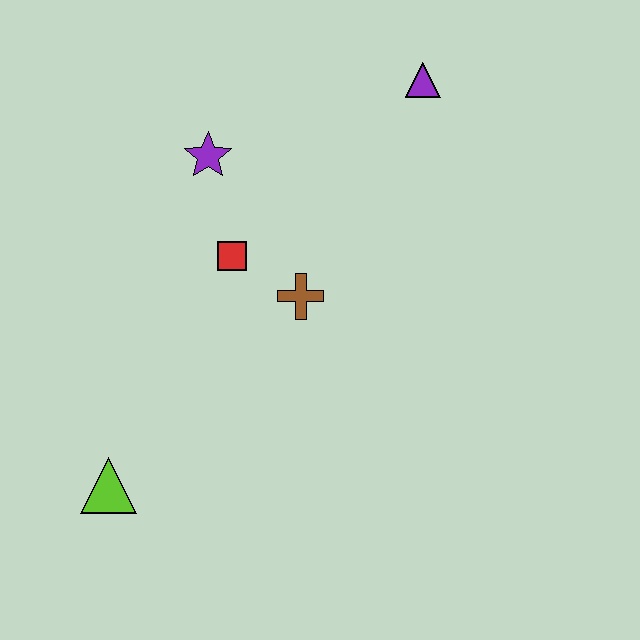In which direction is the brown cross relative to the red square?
The brown cross is to the right of the red square.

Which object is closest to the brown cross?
The red square is closest to the brown cross.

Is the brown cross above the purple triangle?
No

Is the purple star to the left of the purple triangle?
Yes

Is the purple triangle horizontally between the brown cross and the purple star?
No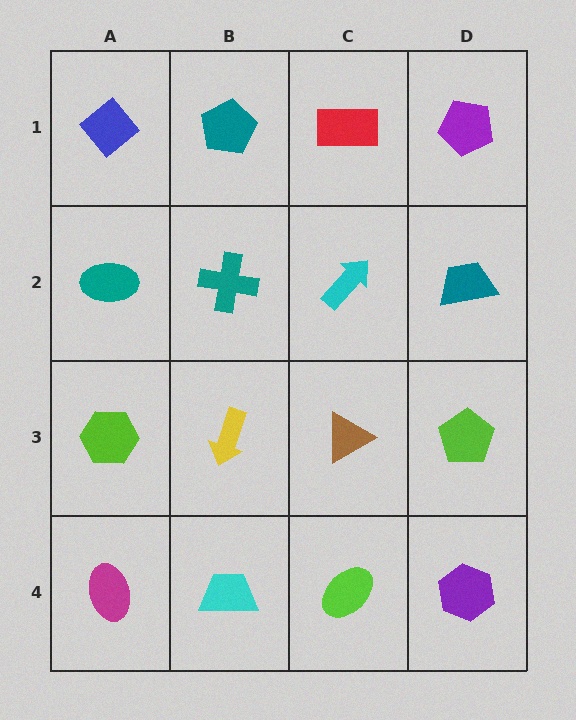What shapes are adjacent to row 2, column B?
A teal pentagon (row 1, column B), a yellow arrow (row 3, column B), a teal ellipse (row 2, column A), a cyan arrow (row 2, column C).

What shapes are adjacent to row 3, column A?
A teal ellipse (row 2, column A), a magenta ellipse (row 4, column A), a yellow arrow (row 3, column B).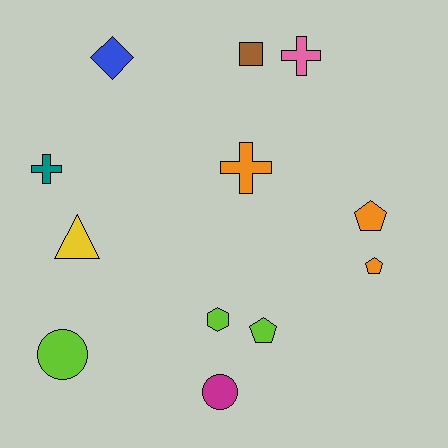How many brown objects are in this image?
There is 1 brown object.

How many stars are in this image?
There are no stars.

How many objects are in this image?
There are 12 objects.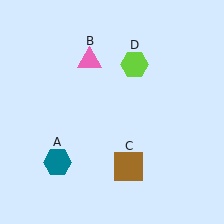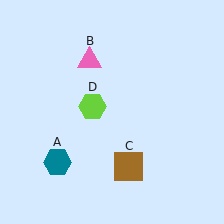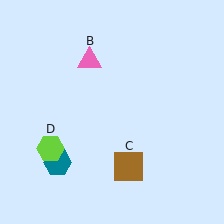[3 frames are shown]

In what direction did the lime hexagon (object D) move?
The lime hexagon (object D) moved down and to the left.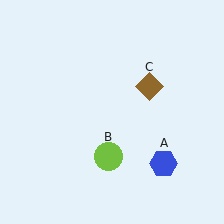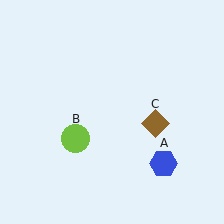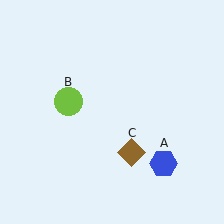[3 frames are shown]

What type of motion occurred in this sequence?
The lime circle (object B), brown diamond (object C) rotated clockwise around the center of the scene.